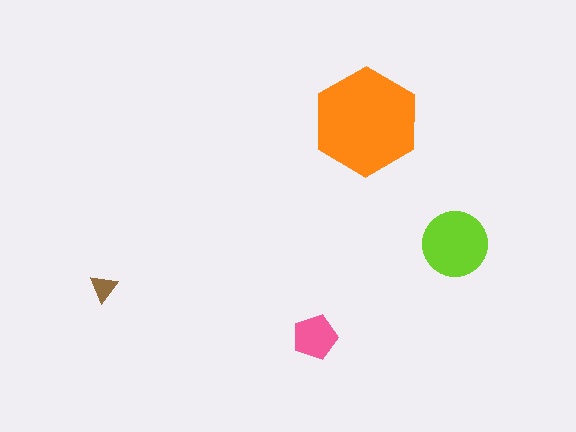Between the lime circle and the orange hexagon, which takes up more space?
The orange hexagon.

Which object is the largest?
The orange hexagon.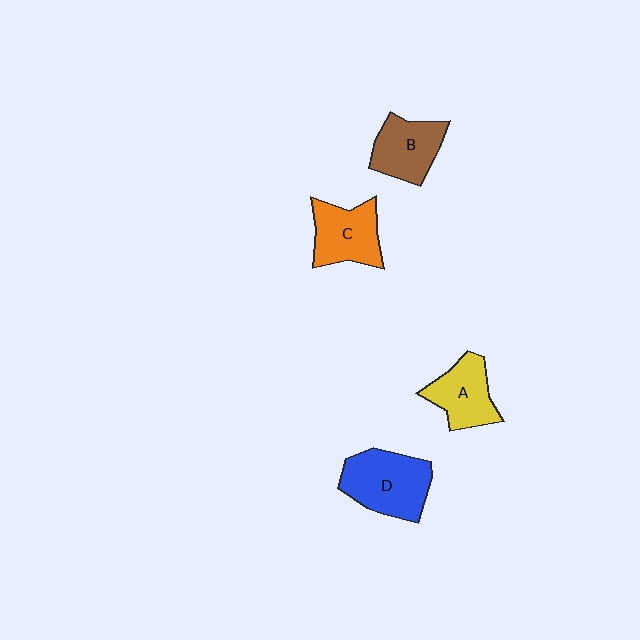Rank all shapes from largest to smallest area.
From largest to smallest: D (blue), C (orange), B (brown), A (yellow).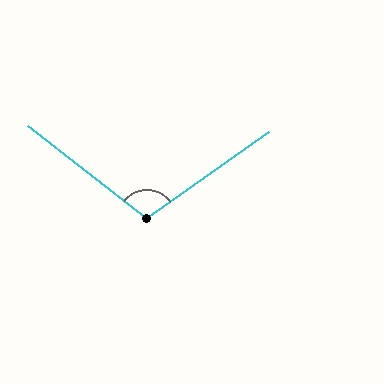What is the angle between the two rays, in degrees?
Approximately 107 degrees.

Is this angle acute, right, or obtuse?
It is obtuse.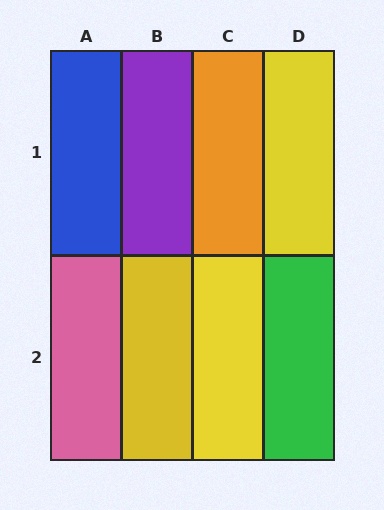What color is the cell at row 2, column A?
Pink.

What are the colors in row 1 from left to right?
Blue, purple, orange, yellow.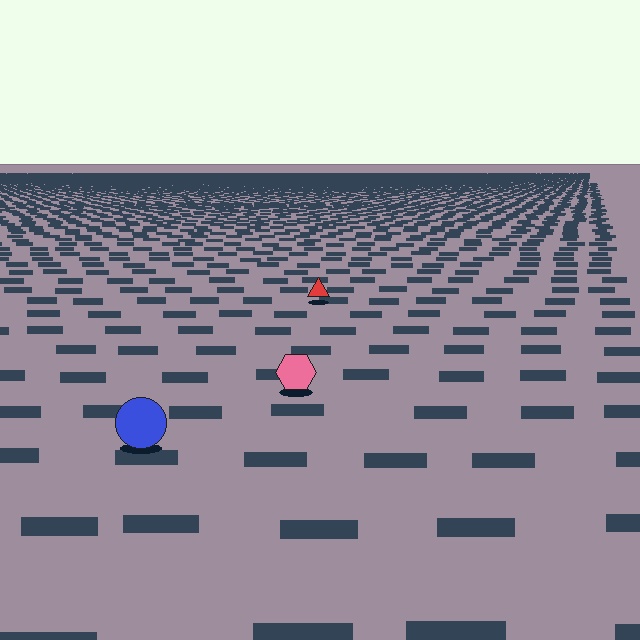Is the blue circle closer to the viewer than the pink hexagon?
Yes. The blue circle is closer — you can tell from the texture gradient: the ground texture is coarser near it.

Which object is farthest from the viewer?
The red triangle is farthest from the viewer. It appears smaller and the ground texture around it is denser.